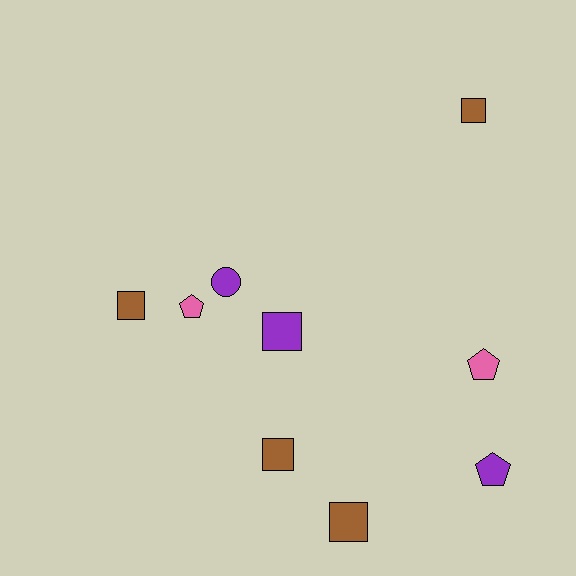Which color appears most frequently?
Brown, with 4 objects.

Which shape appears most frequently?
Square, with 5 objects.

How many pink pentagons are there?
There are 2 pink pentagons.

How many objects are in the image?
There are 9 objects.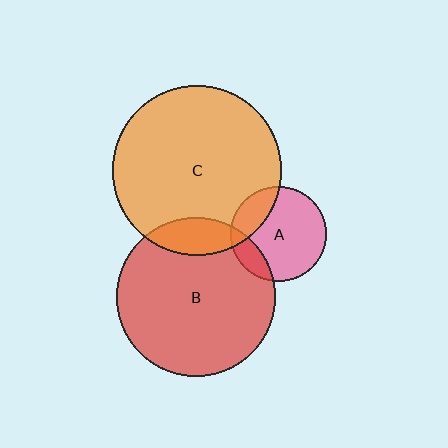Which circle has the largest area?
Circle C (orange).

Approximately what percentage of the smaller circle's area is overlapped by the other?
Approximately 15%.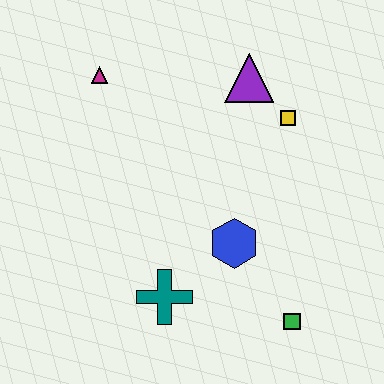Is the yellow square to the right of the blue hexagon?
Yes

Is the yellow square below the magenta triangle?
Yes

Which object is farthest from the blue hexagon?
The magenta triangle is farthest from the blue hexagon.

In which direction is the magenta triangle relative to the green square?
The magenta triangle is above the green square.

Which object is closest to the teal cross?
The blue hexagon is closest to the teal cross.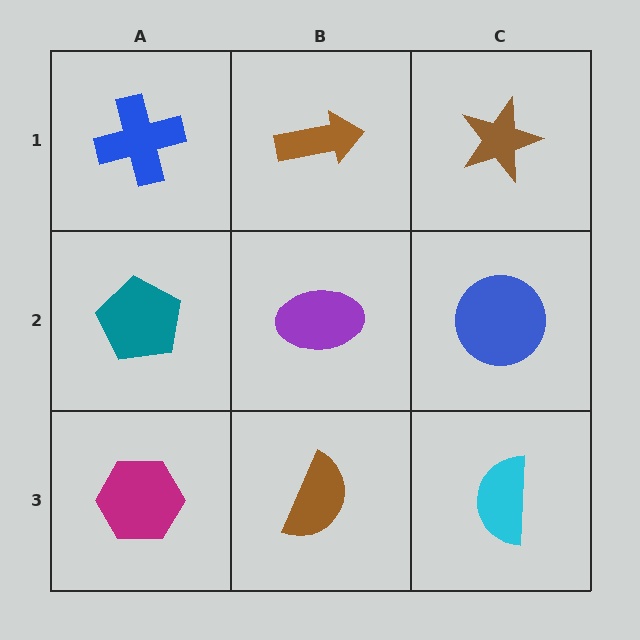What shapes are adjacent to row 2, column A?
A blue cross (row 1, column A), a magenta hexagon (row 3, column A), a purple ellipse (row 2, column B).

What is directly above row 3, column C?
A blue circle.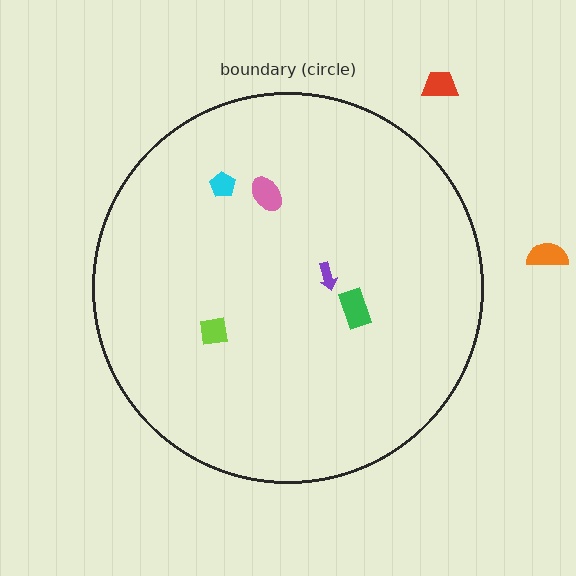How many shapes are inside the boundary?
5 inside, 2 outside.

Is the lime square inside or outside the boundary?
Inside.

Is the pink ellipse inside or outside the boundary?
Inside.